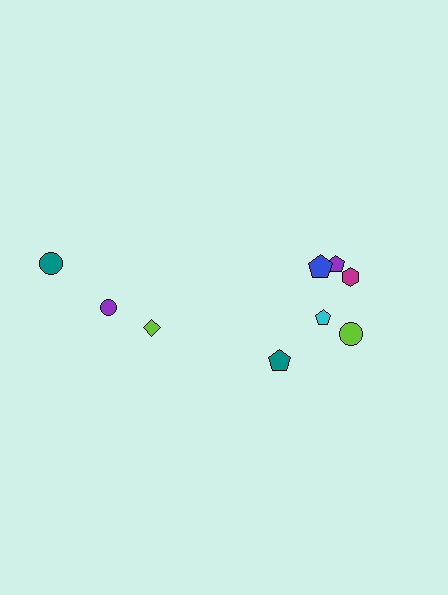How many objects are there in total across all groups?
There are 9 objects.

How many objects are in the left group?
There are 3 objects.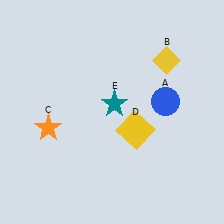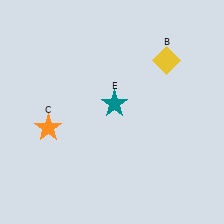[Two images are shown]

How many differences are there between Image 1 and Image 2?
There are 2 differences between the two images.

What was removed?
The yellow square (D), the blue circle (A) were removed in Image 2.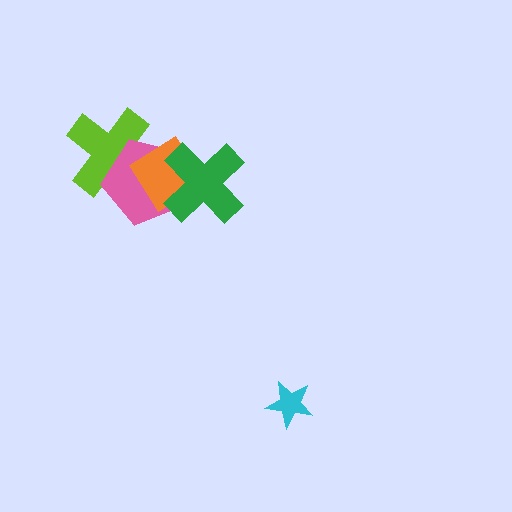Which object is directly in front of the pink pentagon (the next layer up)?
The orange diamond is directly in front of the pink pentagon.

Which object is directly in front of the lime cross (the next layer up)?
The pink pentagon is directly in front of the lime cross.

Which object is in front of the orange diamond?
The green cross is in front of the orange diamond.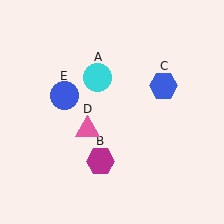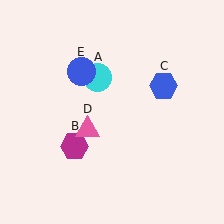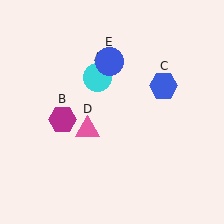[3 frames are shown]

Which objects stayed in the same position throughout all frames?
Cyan circle (object A) and blue hexagon (object C) and pink triangle (object D) remained stationary.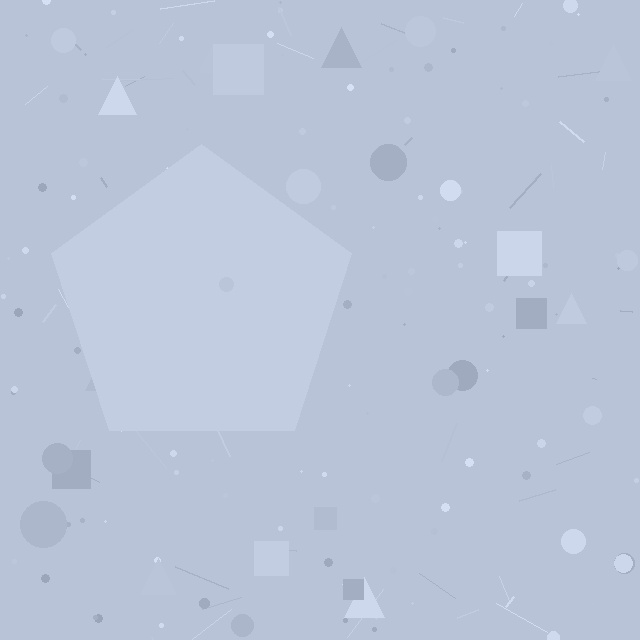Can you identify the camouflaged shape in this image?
The camouflaged shape is a pentagon.